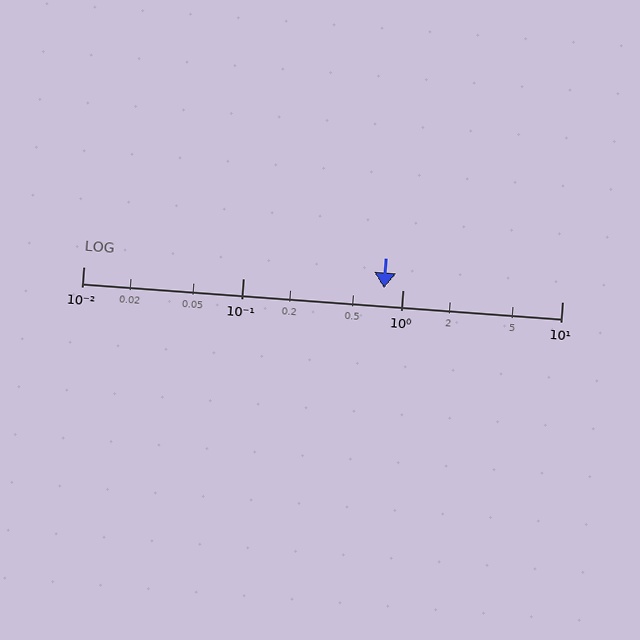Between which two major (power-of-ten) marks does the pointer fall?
The pointer is between 0.1 and 1.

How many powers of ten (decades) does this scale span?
The scale spans 3 decades, from 0.01 to 10.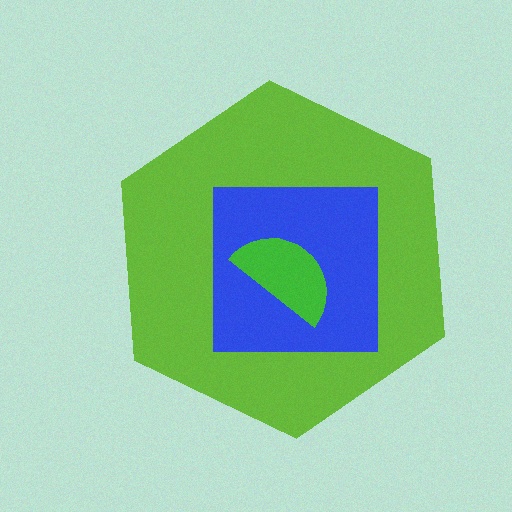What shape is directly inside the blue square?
The green semicircle.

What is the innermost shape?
The green semicircle.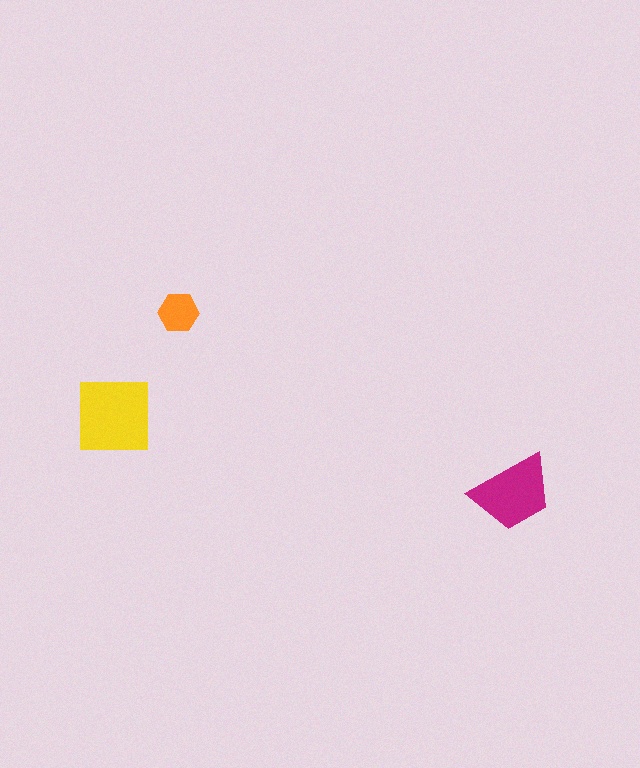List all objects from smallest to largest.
The orange hexagon, the magenta trapezoid, the yellow square.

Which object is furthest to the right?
The magenta trapezoid is rightmost.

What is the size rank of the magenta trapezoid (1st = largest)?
2nd.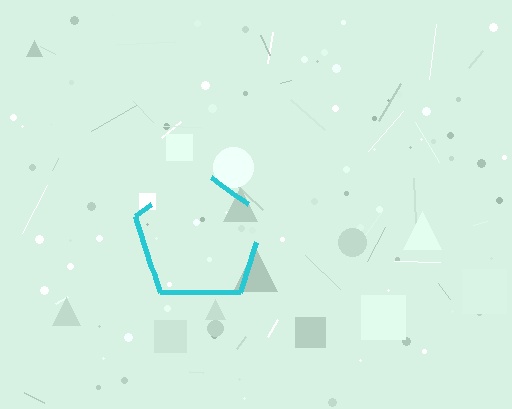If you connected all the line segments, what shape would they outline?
They would outline a pentagon.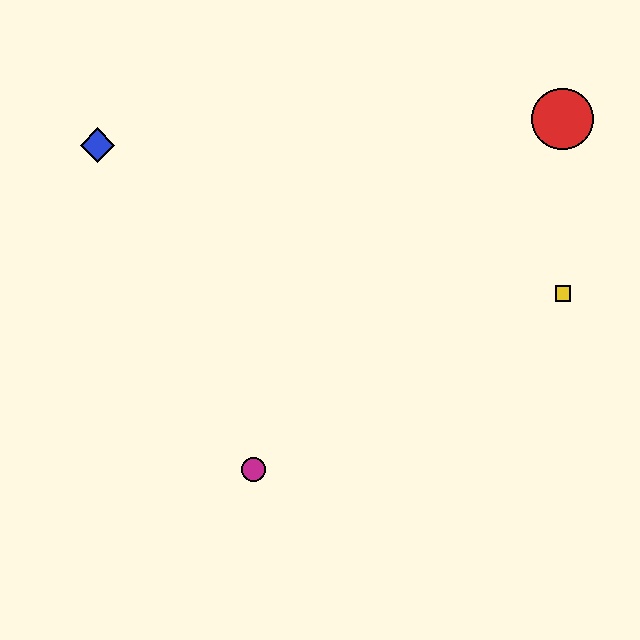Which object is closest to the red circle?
The yellow square is closest to the red circle.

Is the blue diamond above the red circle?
No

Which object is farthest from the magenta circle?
The red circle is farthest from the magenta circle.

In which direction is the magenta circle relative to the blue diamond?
The magenta circle is below the blue diamond.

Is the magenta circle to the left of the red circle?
Yes